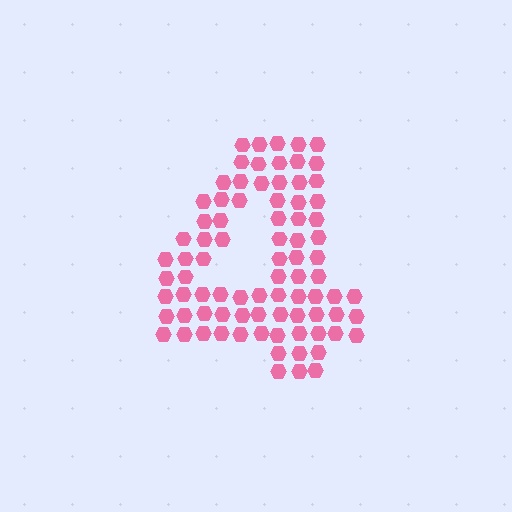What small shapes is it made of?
It is made of small hexagons.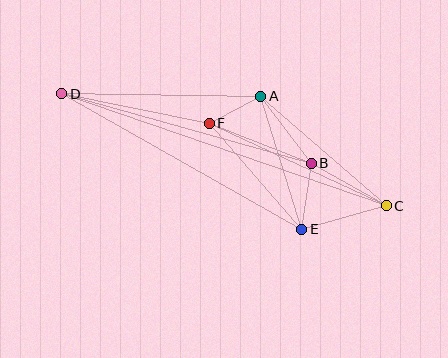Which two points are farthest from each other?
Points C and D are farthest from each other.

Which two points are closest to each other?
Points A and F are closest to each other.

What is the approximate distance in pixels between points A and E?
The distance between A and E is approximately 139 pixels.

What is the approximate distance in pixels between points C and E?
The distance between C and E is approximately 88 pixels.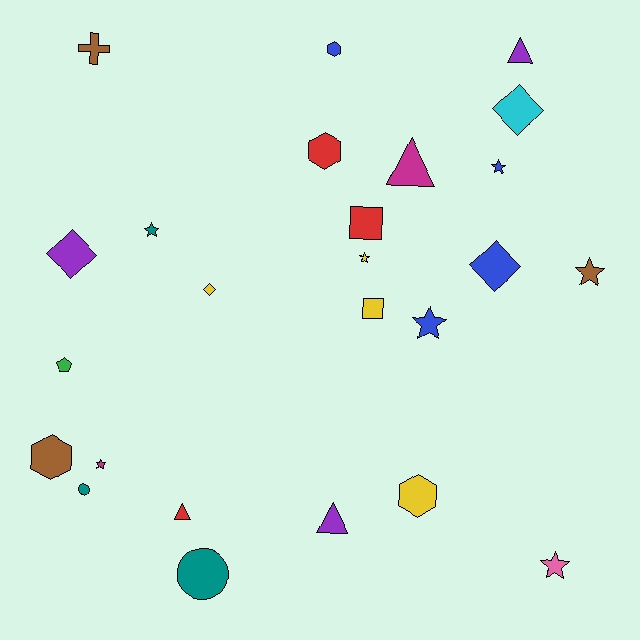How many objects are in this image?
There are 25 objects.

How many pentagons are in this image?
There is 1 pentagon.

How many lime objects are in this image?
There are no lime objects.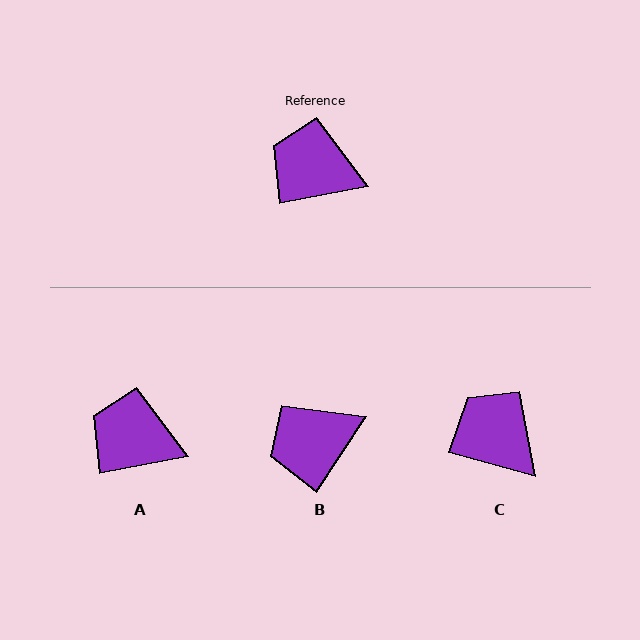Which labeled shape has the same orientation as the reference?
A.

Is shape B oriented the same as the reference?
No, it is off by about 46 degrees.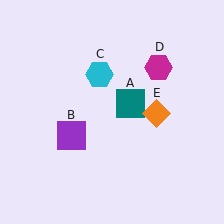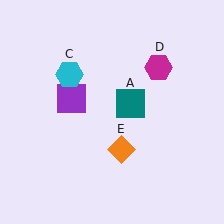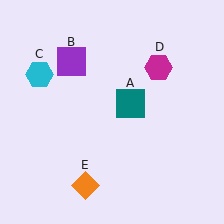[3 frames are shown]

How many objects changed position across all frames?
3 objects changed position: purple square (object B), cyan hexagon (object C), orange diamond (object E).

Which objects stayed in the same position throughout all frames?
Teal square (object A) and magenta hexagon (object D) remained stationary.